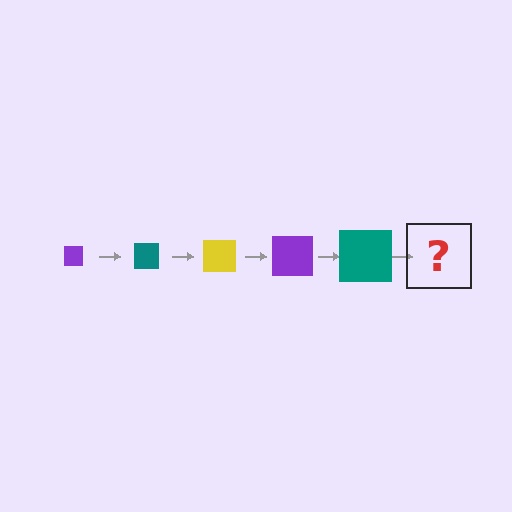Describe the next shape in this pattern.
It should be a yellow square, larger than the previous one.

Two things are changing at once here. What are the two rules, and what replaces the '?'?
The two rules are that the square grows larger each step and the color cycles through purple, teal, and yellow. The '?' should be a yellow square, larger than the previous one.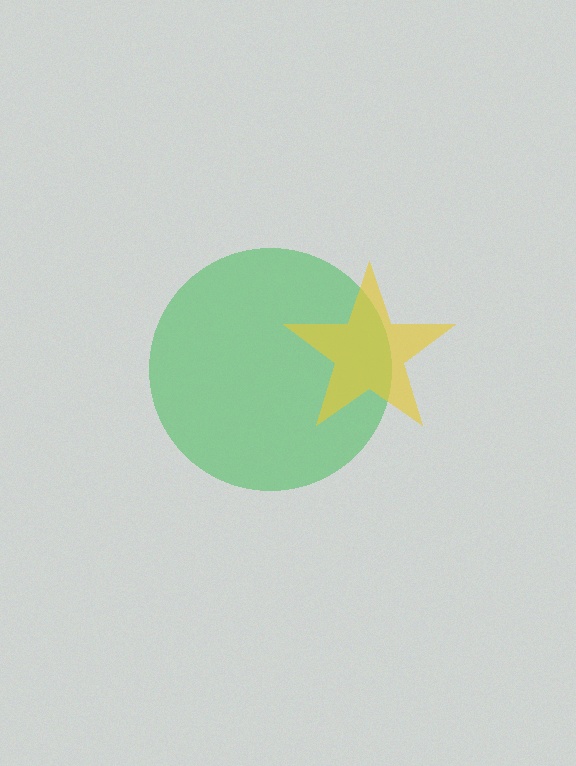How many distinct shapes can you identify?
There are 2 distinct shapes: a green circle, a yellow star.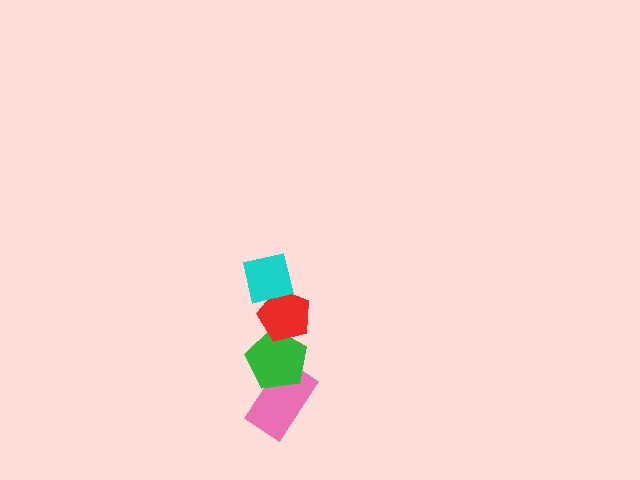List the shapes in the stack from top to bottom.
From top to bottom: the cyan square, the red pentagon, the green pentagon, the pink rectangle.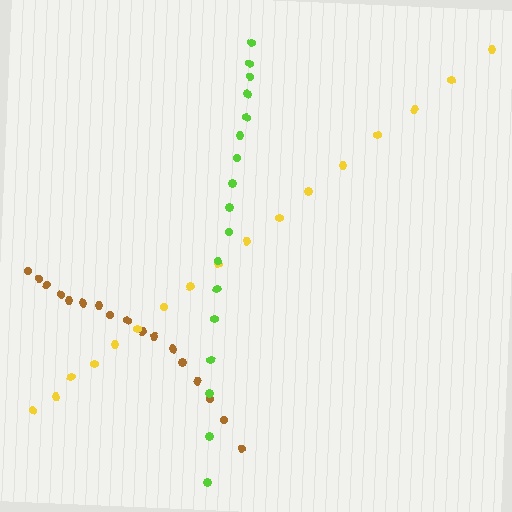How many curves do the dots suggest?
There are 3 distinct paths.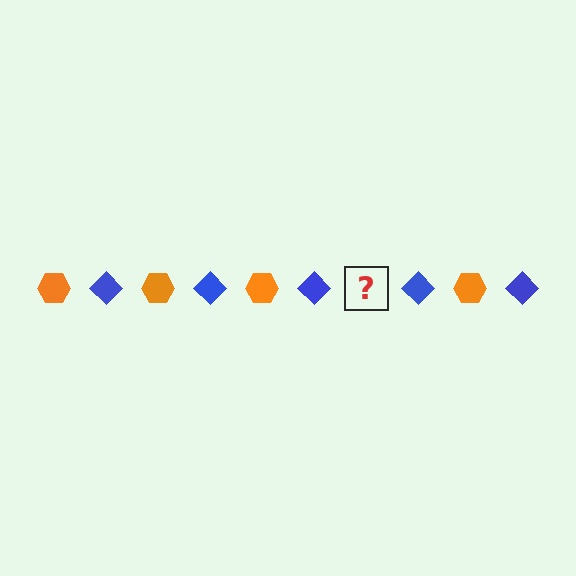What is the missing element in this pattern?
The missing element is an orange hexagon.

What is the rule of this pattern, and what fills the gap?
The rule is that the pattern alternates between orange hexagon and blue diamond. The gap should be filled with an orange hexagon.